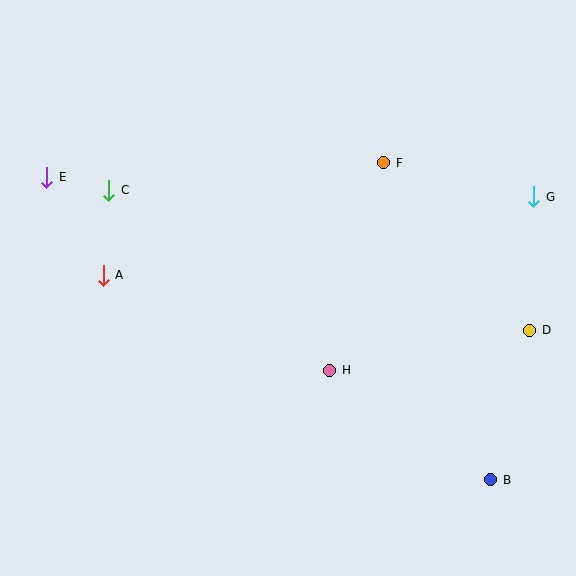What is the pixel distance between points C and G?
The distance between C and G is 425 pixels.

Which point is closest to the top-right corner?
Point G is closest to the top-right corner.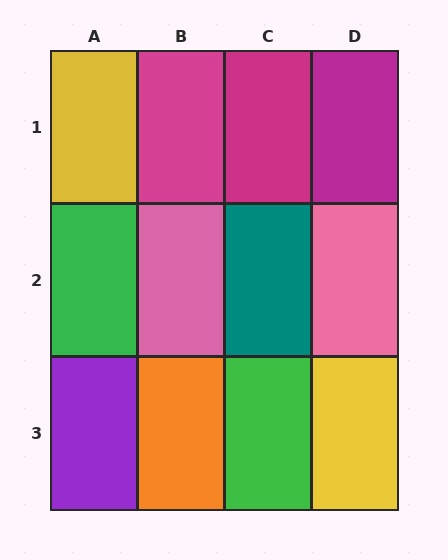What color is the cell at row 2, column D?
Pink.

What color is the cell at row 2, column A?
Green.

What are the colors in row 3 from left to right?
Purple, orange, green, yellow.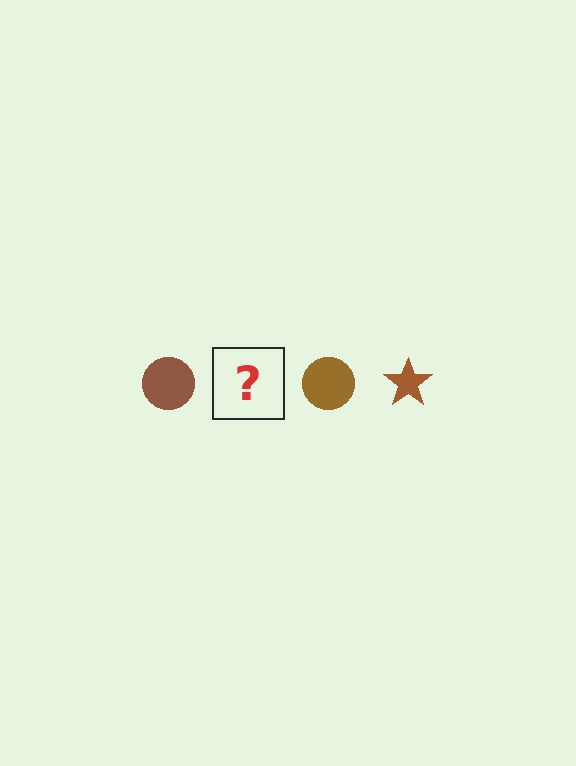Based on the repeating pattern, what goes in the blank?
The blank should be a brown star.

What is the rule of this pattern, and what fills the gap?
The rule is that the pattern cycles through circle, star shapes in brown. The gap should be filled with a brown star.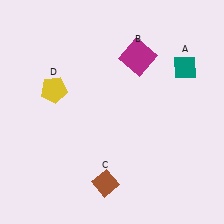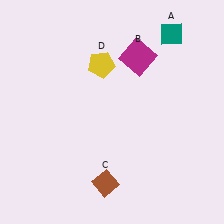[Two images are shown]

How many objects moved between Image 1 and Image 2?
2 objects moved between the two images.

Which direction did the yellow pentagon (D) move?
The yellow pentagon (D) moved right.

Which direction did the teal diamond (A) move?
The teal diamond (A) moved up.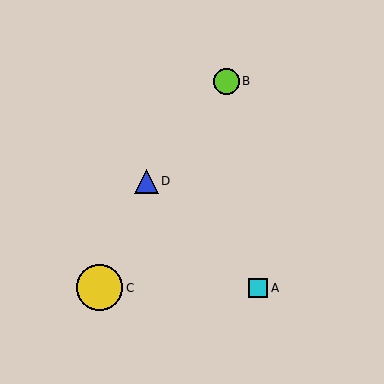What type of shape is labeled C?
Shape C is a yellow circle.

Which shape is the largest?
The yellow circle (labeled C) is the largest.